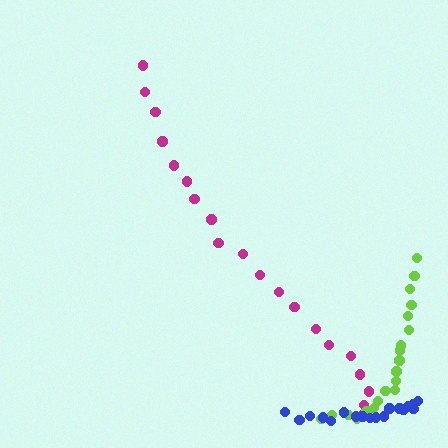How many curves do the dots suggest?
There are 3 distinct paths.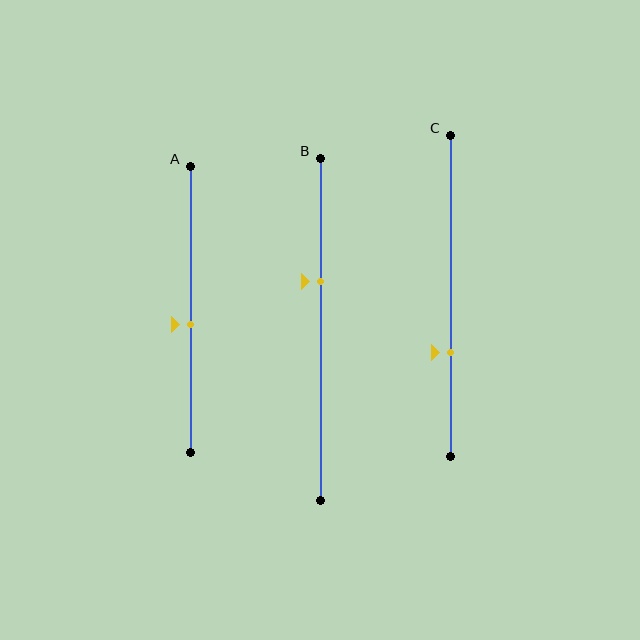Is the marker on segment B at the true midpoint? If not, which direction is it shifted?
No, the marker on segment B is shifted upward by about 14% of the segment length.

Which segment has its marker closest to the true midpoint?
Segment A has its marker closest to the true midpoint.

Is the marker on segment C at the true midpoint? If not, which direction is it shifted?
No, the marker on segment C is shifted downward by about 17% of the segment length.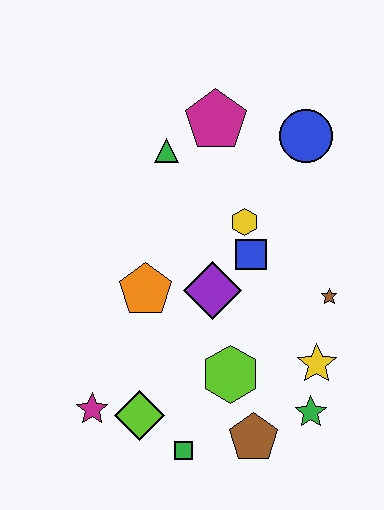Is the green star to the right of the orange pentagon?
Yes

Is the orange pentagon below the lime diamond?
No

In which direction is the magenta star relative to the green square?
The magenta star is to the left of the green square.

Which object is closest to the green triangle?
The magenta pentagon is closest to the green triangle.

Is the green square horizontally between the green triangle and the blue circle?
Yes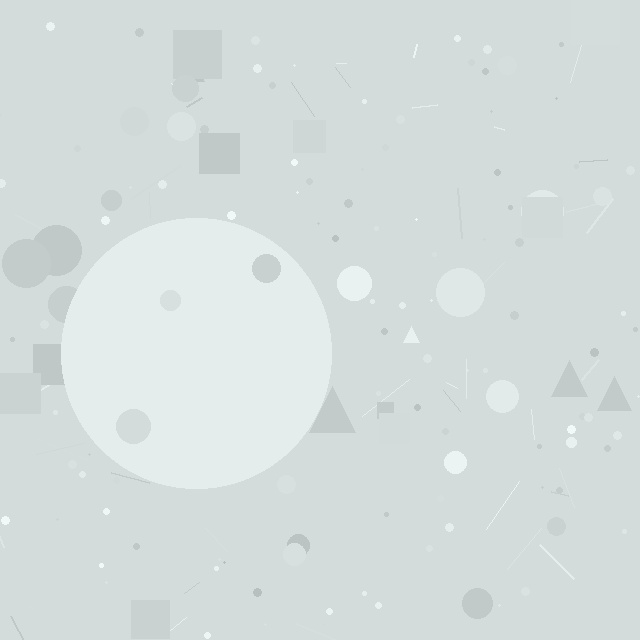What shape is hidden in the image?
A circle is hidden in the image.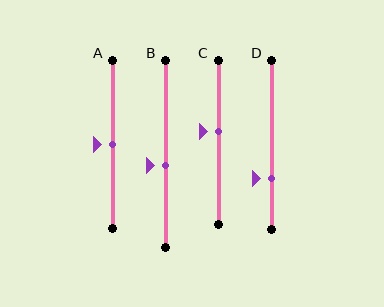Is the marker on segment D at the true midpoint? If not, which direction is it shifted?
No, the marker on segment D is shifted downward by about 20% of the segment length.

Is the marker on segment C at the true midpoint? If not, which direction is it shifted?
No, the marker on segment C is shifted upward by about 6% of the segment length.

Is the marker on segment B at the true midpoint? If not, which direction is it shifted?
No, the marker on segment B is shifted downward by about 6% of the segment length.